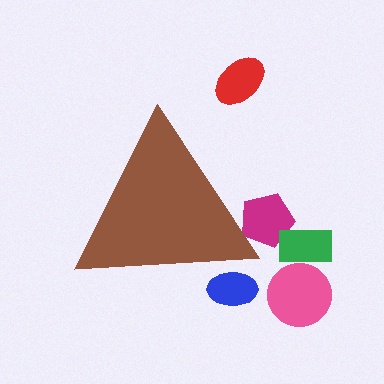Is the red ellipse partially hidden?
No, the red ellipse is fully visible.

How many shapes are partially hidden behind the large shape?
2 shapes are partially hidden.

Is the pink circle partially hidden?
No, the pink circle is fully visible.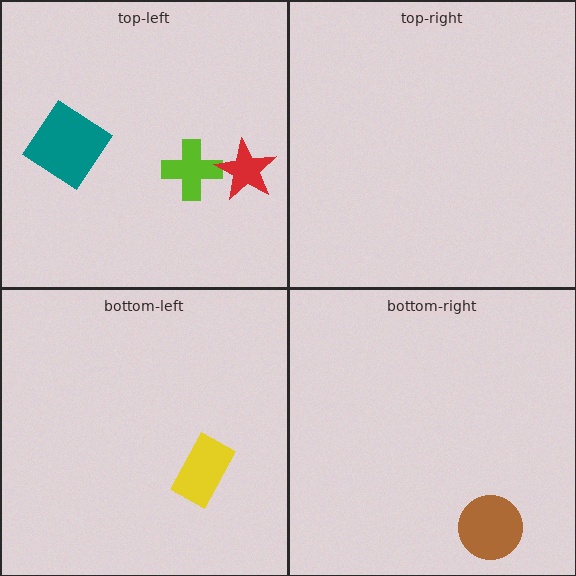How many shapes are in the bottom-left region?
1.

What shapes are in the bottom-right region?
The brown circle.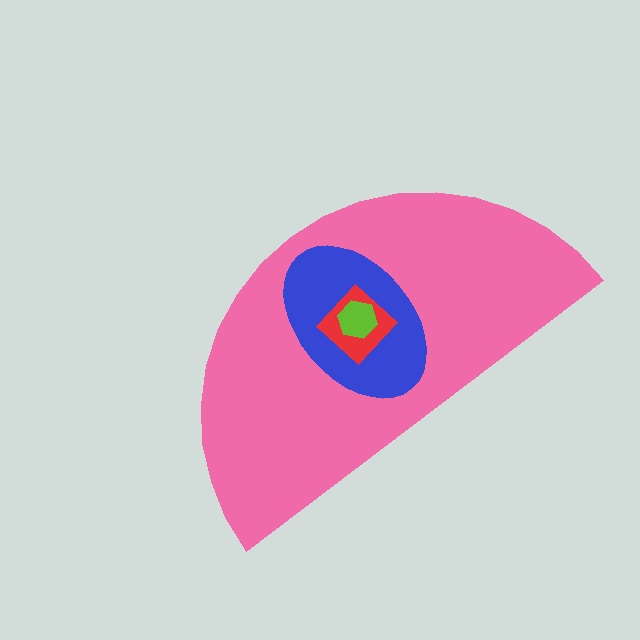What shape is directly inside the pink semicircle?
The blue ellipse.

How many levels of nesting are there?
4.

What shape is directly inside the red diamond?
The lime hexagon.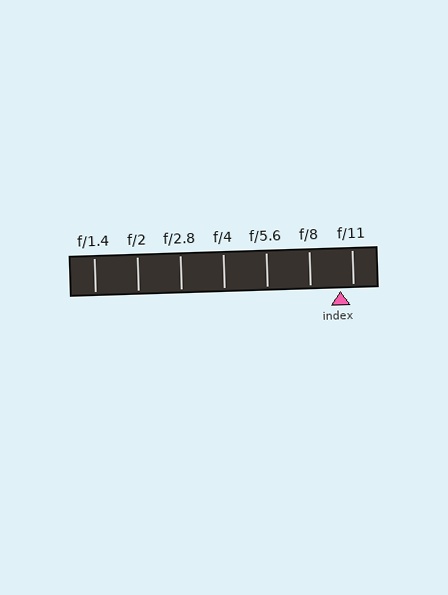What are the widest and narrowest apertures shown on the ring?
The widest aperture shown is f/1.4 and the narrowest is f/11.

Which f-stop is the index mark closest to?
The index mark is closest to f/11.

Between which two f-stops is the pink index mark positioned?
The index mark is between f/8 and f/11.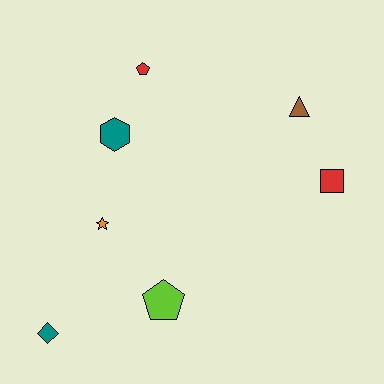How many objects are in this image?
There are 7 objects.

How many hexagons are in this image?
There is 1 hexagon.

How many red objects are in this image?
There are 2 red objects.